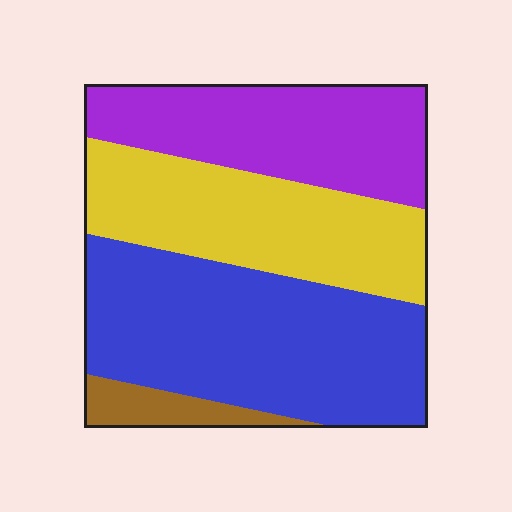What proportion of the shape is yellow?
Yellow takes up about one quarter (1/4) of the shape.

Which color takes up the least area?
Brown, at roughly 5%.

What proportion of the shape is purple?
Purple takes up about one quarter (1/4) of the shape.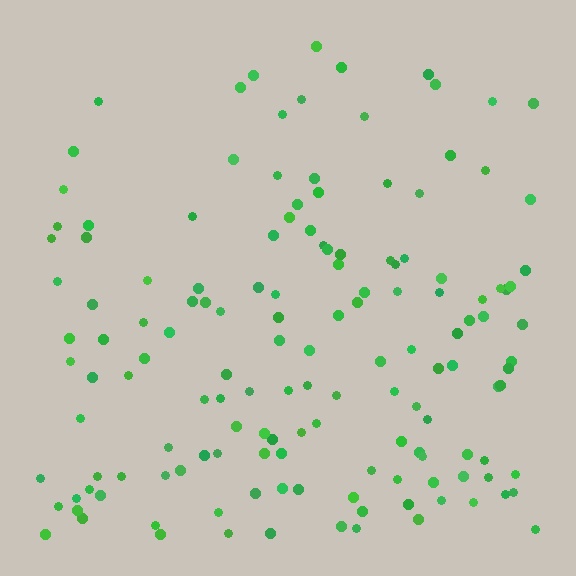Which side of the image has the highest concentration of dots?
The bottom.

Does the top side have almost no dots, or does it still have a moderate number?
Still a moderate number, just noticeably fewer than the bottom.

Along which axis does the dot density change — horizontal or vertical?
Vertical.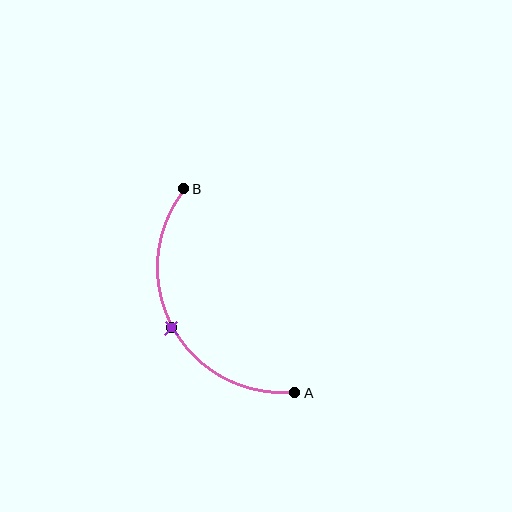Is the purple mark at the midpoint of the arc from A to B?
Yes. The purple mark lies on the arc at equal arc-length from both A and B — it is the arc midpoint.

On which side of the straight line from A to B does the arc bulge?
The arc bulges to the left of the straight line connecting A and B.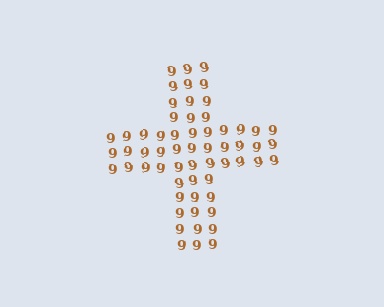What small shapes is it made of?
It is made of small digit 9's.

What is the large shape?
The large shape is a cross.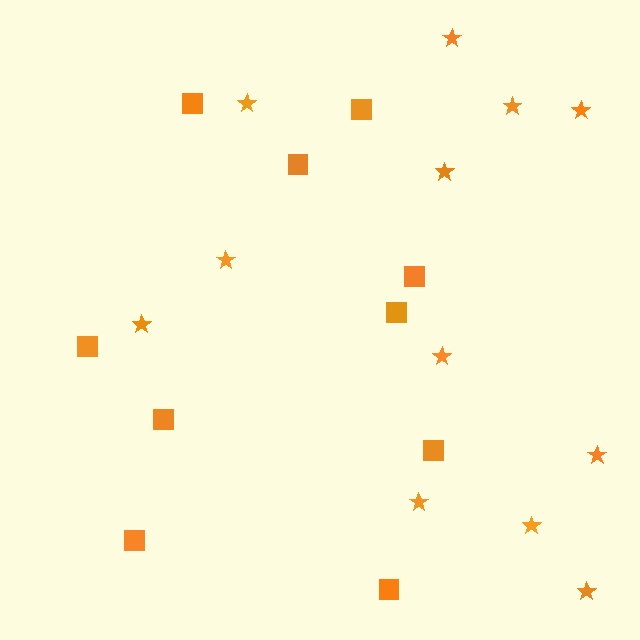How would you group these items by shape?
There are 2 groups: one group of squares (10) and one group of stars (12).